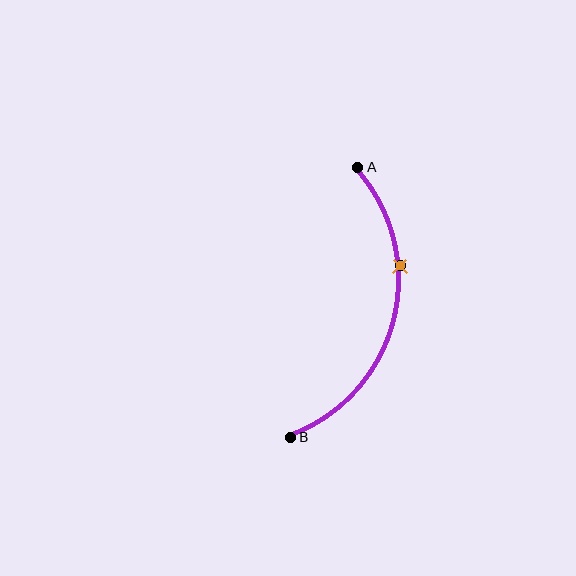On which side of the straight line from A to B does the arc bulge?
The arc bulges to the right of the straight line connecting A and B.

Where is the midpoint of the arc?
The arc midpoint is the point on the curve farthest from the straight line joining A and B. It sits to the right of that line.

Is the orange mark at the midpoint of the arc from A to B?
No. The orange mark lies on the arc but is closer to endpoint A. The arc midpoint would be at the point on the curve equidistant along the arc from both A and B.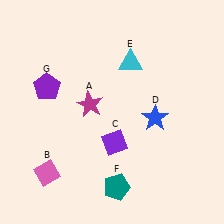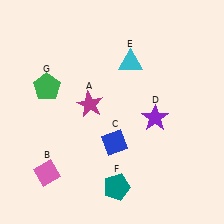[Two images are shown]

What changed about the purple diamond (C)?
In Image 1, C is purple. In Image 2, it changed to blue.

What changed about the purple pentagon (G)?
In Image 1, G is purple. In Image 2, it changed to green.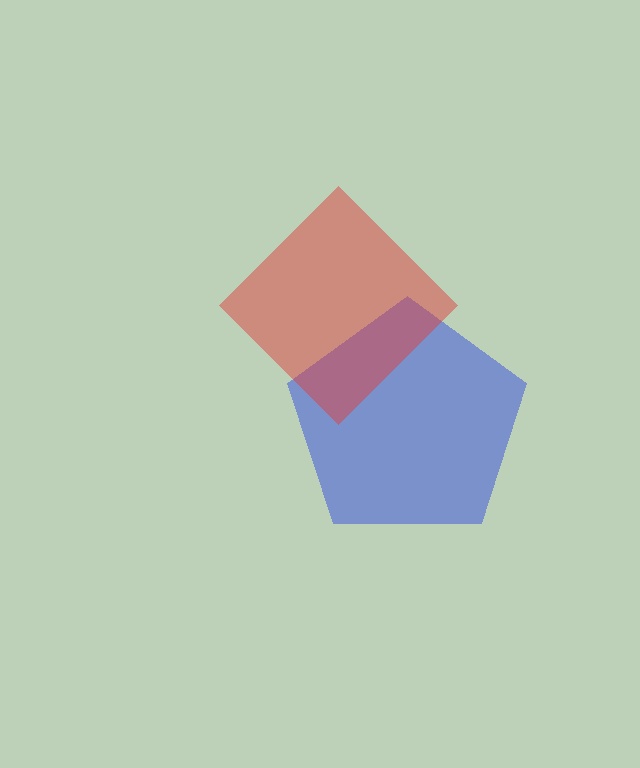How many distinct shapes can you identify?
There are 2 distinct shapes: a blue pentagon, a red diamond.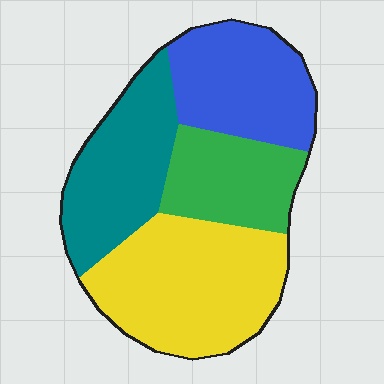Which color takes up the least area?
Green, at roughly 20%.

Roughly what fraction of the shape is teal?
Teal covers roughly 25% of the shape.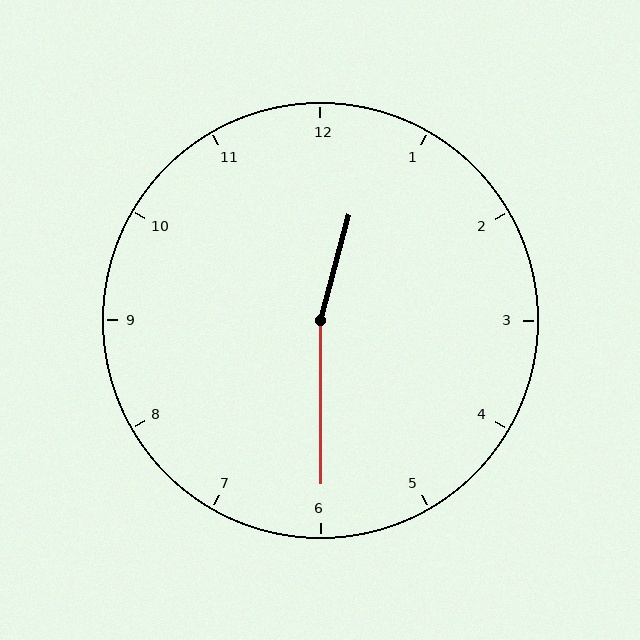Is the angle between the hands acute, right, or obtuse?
It is obtuse.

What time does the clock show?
12:30.